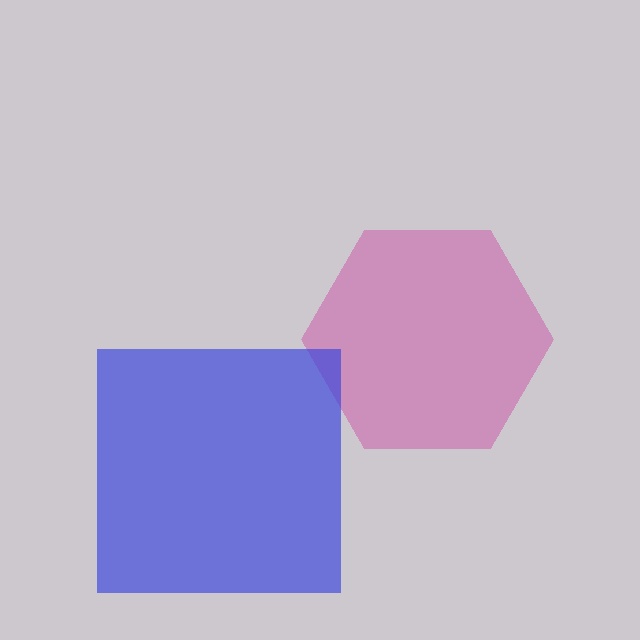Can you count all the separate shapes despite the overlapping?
Yes, there are 2 separate shapes.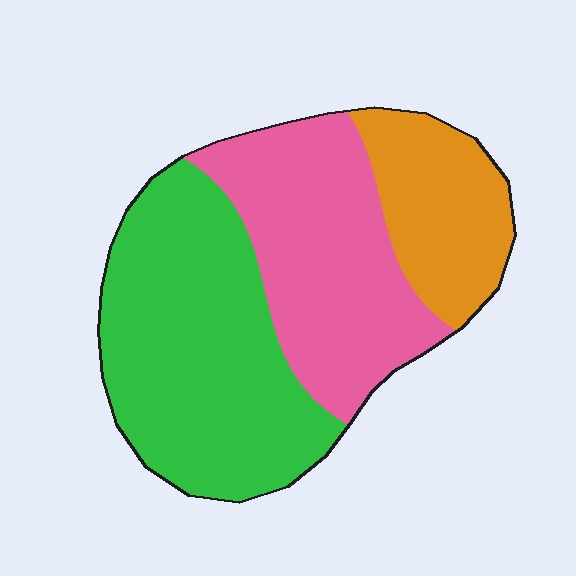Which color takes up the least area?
Orange, at roughly 20%.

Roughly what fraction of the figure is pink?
Pink takes up between a third and a half of the figure.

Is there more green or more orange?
Green.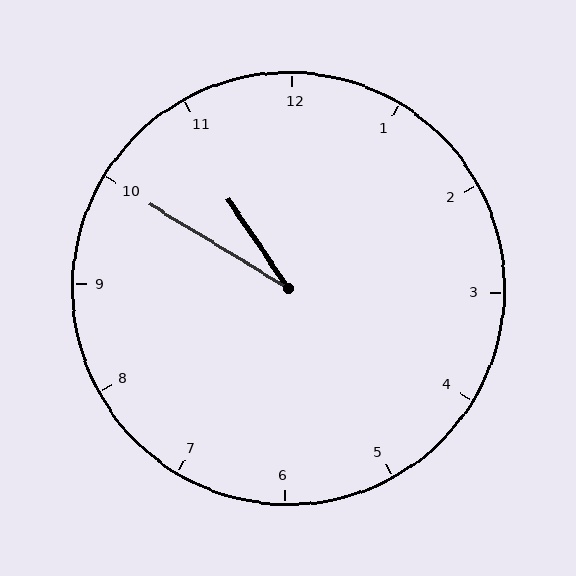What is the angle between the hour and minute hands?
Approximately 25 degrees.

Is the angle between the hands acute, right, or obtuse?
It is acute.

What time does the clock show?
10:50.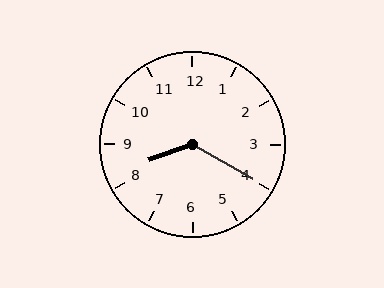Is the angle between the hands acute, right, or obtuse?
It is obtuse.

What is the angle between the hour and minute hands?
Approximately 130 degrees.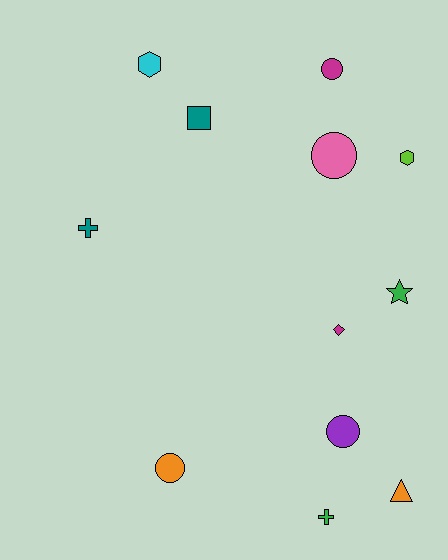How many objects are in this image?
There are 12 objects.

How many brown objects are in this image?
There are no brown objects.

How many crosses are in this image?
There are 2 crosses.